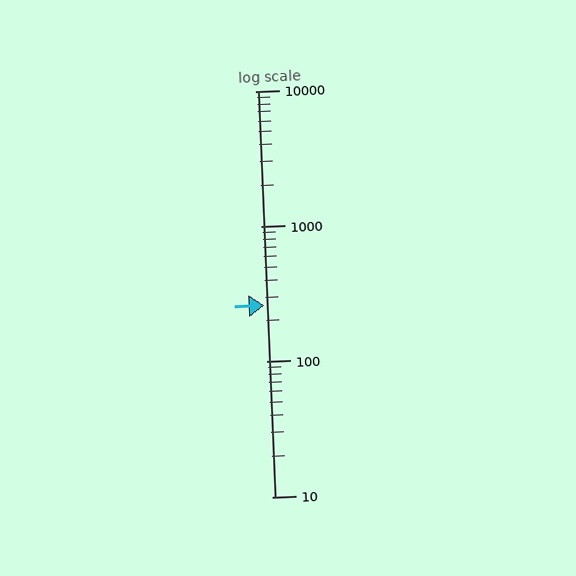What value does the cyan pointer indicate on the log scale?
The pointer indicates approximately 260.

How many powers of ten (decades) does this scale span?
The scale spans 3 decades, from 10 to 10000.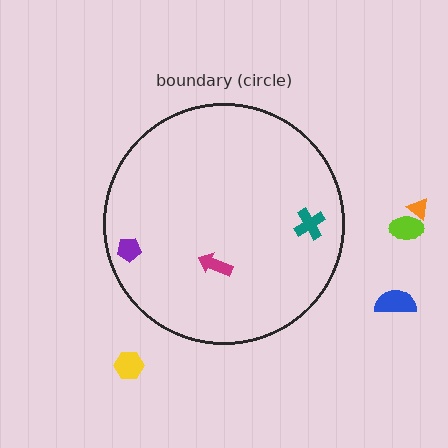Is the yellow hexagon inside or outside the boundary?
Outside.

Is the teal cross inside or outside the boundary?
Inside.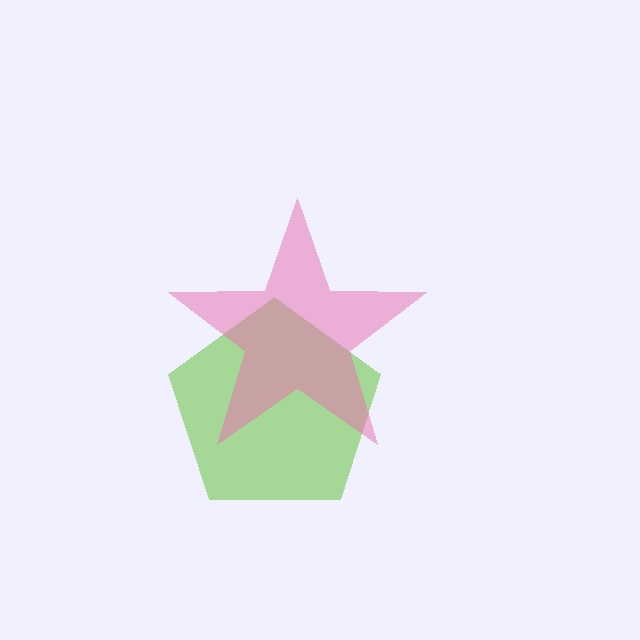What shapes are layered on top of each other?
The layered shapes are: a lime pentagon, a pink star.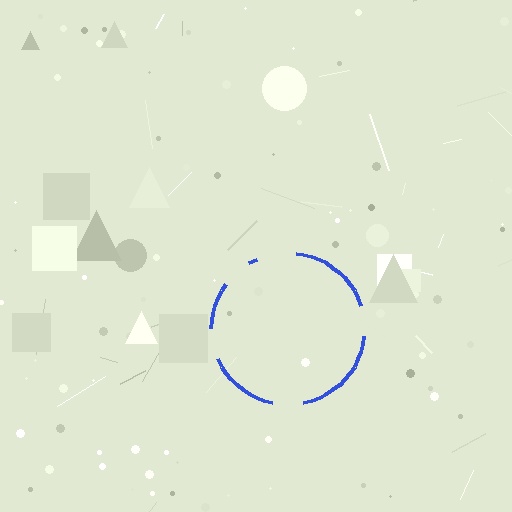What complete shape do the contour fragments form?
The contour fragments form a circle.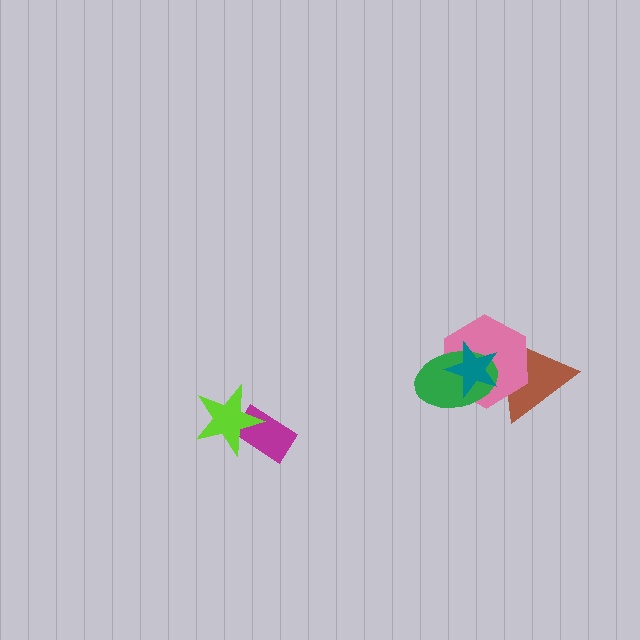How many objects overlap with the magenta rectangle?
1 object overlaps with the magenta rectangle.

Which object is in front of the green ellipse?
The teal star is in front of the green ellipse.